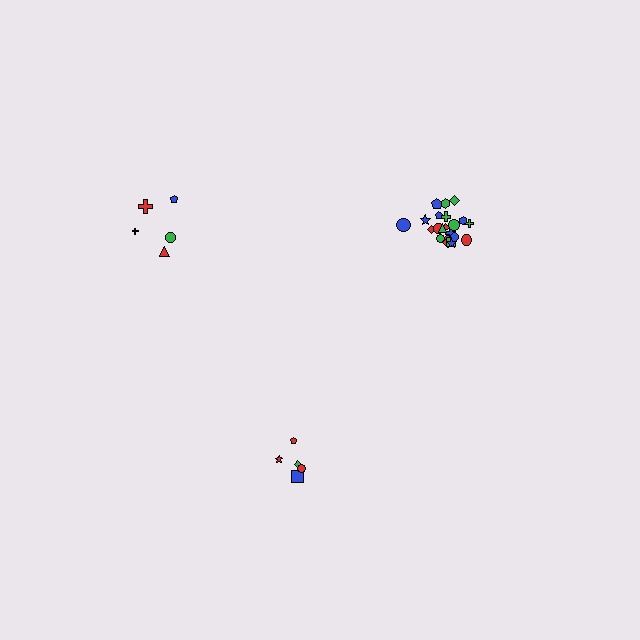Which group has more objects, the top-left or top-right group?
The top-right group.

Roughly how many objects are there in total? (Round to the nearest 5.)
Roughly 30 objects in total.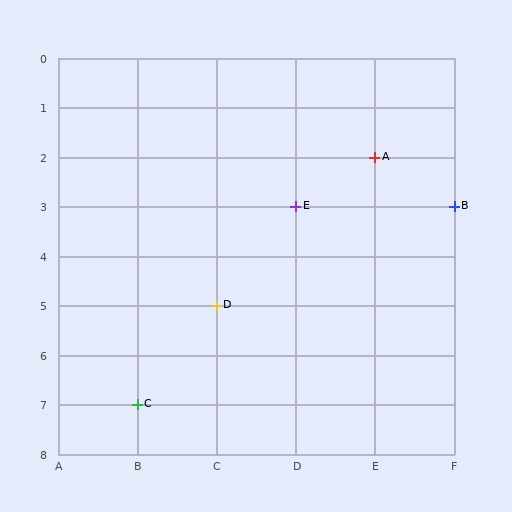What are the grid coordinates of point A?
Point A is at grid coordinates (E, 2).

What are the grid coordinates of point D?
Point D is at grid coordinates (C, 5).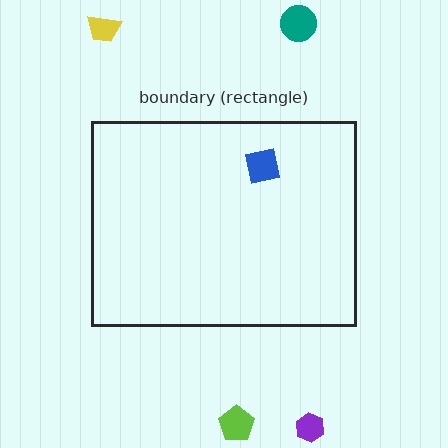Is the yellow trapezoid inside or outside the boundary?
Outside.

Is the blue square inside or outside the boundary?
Inside.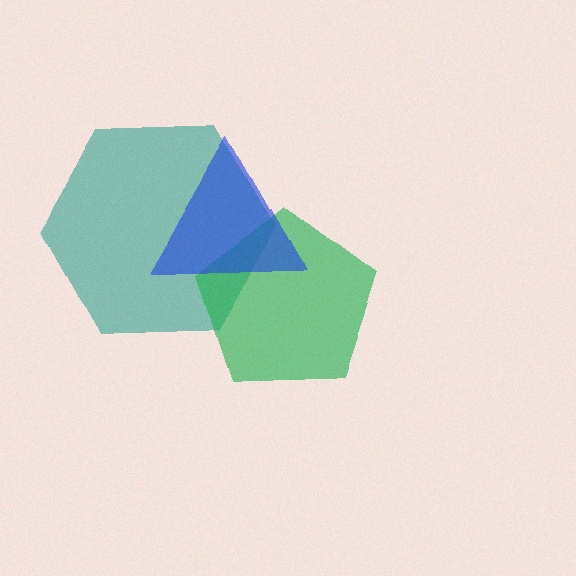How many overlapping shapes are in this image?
There are 3 overlapping shapes in the image.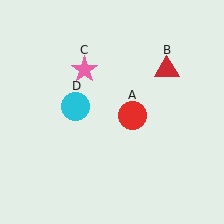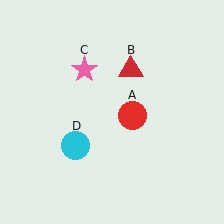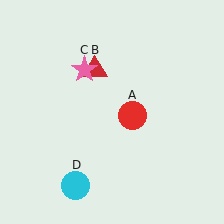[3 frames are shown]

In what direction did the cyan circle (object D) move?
The cyan circle (object D) moved down.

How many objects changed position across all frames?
2 objects changed position: red triangle (object B), cyan circle (object D).